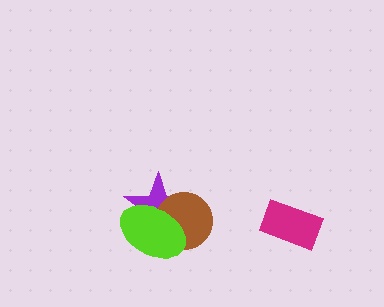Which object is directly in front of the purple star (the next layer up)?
The brown circle is directly in front of the purple star.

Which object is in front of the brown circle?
The lime ellipse is in front of the brown circle.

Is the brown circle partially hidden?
Yes, it is partially covered by another shape.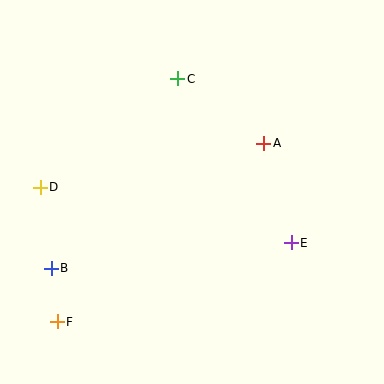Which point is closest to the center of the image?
Point A at (264, 143) is closest to the center.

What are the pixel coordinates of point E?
Point E is at (291, 243).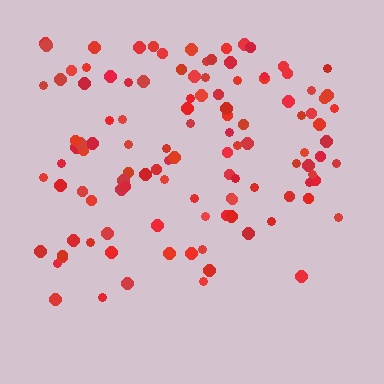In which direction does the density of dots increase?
From bottom to top, with the top side densest.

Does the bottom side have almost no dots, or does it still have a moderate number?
Still a moderate number, just noticeably fewer than the top.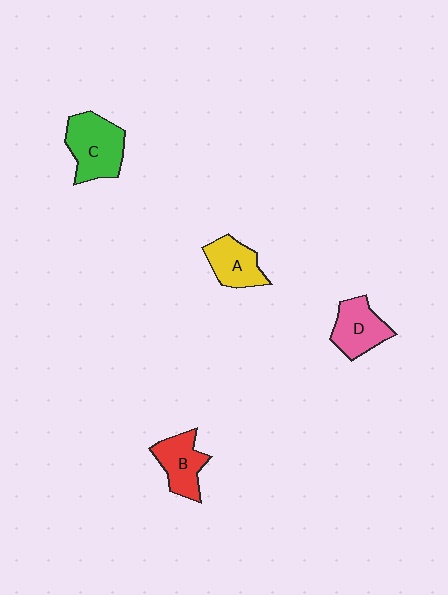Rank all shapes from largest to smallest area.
From largest to smallest: C (green), D (pink), B (red), A (yellow).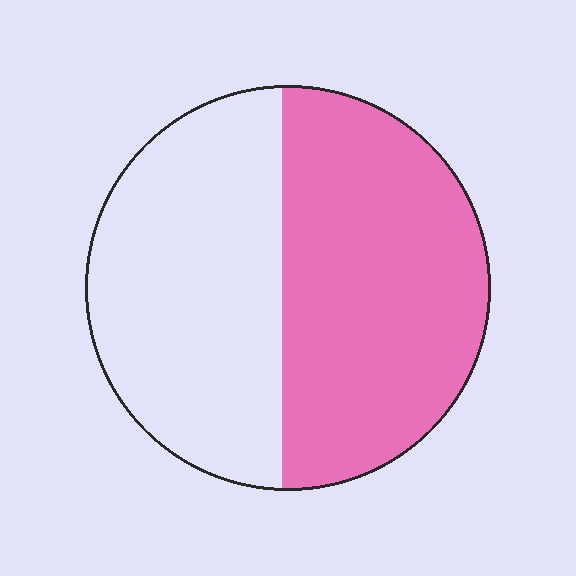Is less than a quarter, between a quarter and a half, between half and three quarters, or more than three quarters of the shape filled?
Between half and three quarters.